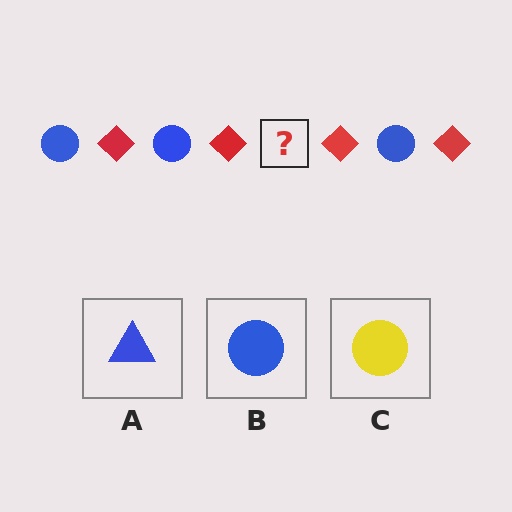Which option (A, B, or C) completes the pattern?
B.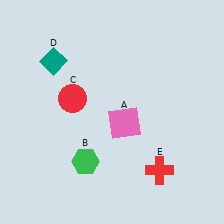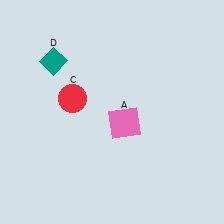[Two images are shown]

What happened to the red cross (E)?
The red cross (E) was removed in Image 2. It was in the bottom-right area of Image 1.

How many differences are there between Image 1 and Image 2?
There are 2 differences between the two images.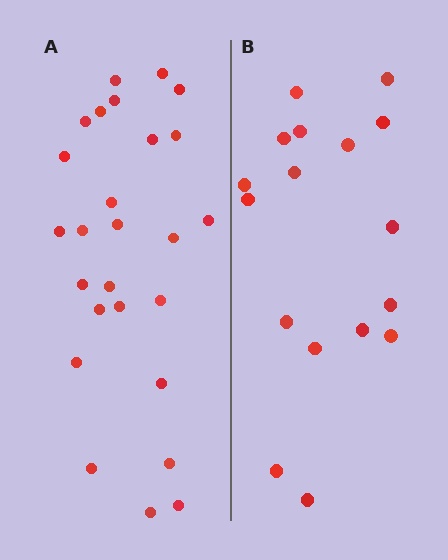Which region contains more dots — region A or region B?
Region A (the left region) has more dots.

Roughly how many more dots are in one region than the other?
Region A has roughly 8 or so more dots than region B.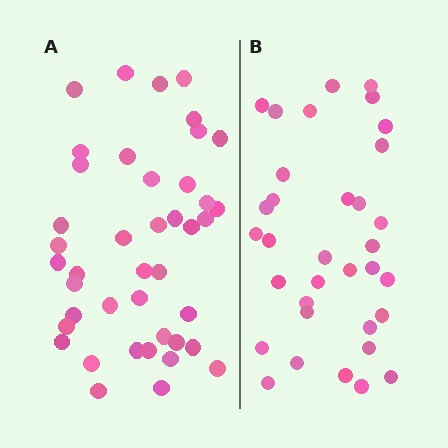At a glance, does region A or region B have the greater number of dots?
Region A (the left region) has more dots.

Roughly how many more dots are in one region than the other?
Region A has roughly 8 or so more dots than region B.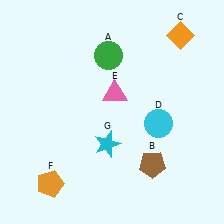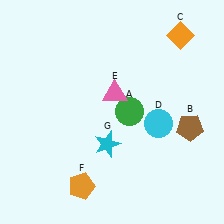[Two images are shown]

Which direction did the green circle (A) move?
The green circle (A) moved down.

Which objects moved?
The objects that moved are: the green circle (A), the brown pentagon (B), the orange pentagon (F).